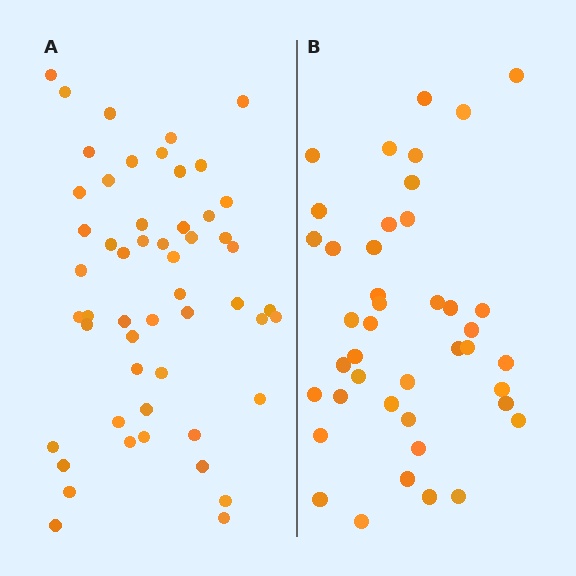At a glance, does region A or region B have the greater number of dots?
Region A (the left region) has more dots.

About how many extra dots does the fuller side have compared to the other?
Region A has roughly 12 or so more dots than region B.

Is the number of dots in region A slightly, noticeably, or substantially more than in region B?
Region A has noticeably more, but not dramatically so. The ratio is roughly 1.3 to 1.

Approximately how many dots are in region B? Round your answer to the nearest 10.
About 40 dots. (The exact count is 42, which rounds to 40.)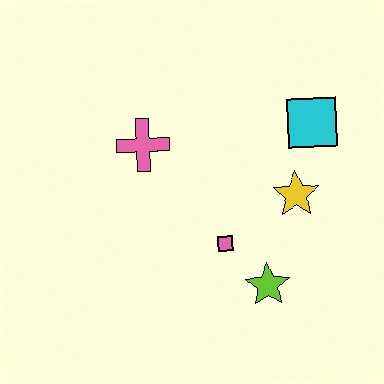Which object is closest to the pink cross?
The pink square is closest to the pink cross.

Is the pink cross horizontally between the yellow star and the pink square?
No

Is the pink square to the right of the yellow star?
No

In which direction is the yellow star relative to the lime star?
The yellow star is above the lime star.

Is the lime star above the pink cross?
No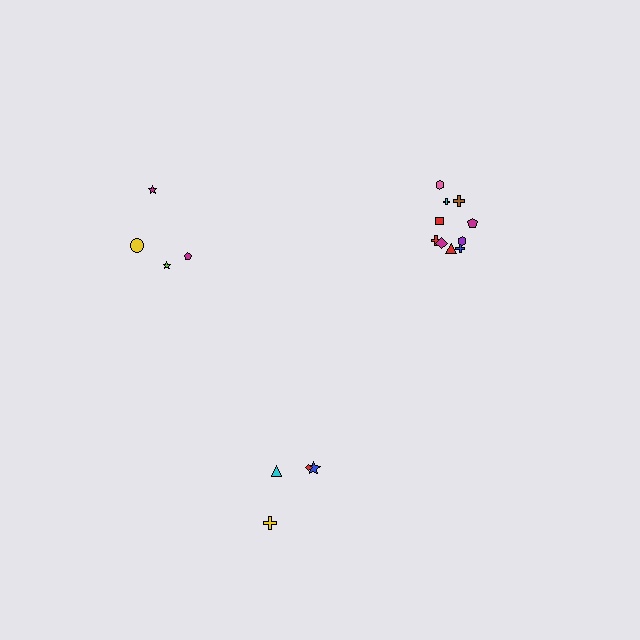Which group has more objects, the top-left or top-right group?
The top-right group.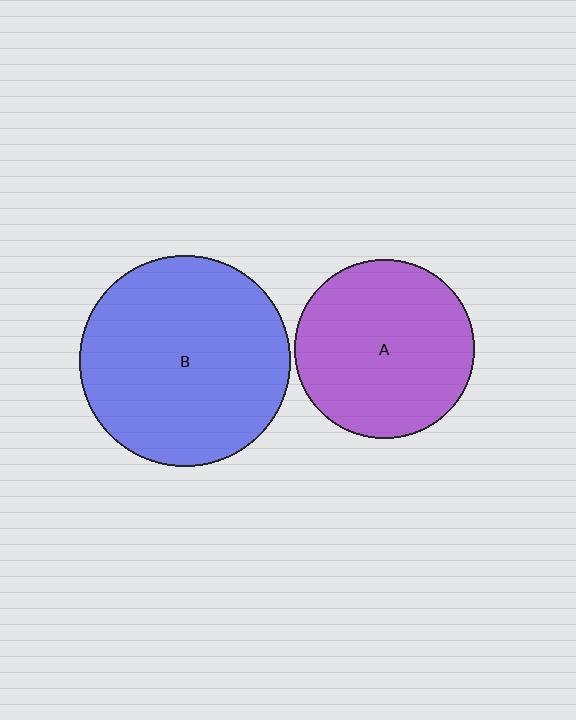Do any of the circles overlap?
No, none of the circles overlap.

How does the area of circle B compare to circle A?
Approximately 1.4 times.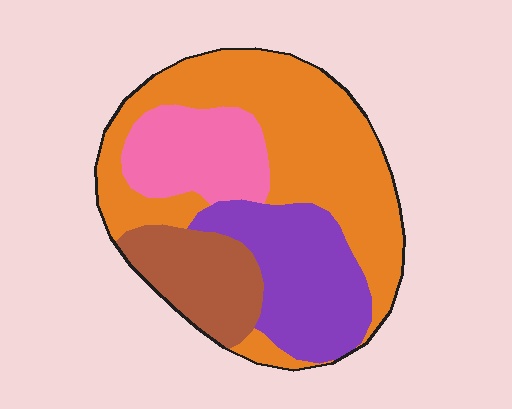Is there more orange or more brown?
Orange.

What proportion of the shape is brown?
Brown takes up about one sixth (1/6) of the shape.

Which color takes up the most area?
Orange, at roughly 45%.